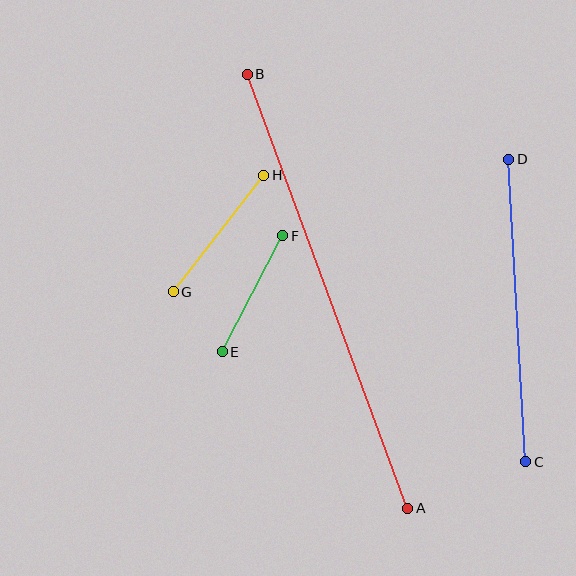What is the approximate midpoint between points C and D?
The midpoint is at approximately (517, 311) pixels.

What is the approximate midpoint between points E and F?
The midpoint is at approximately (252, 294) pixels.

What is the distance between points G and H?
The distance is approximately 148 pixels.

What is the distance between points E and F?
The distance is approximately 131 pixels.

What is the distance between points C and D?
The distance is approximately 303 pixels.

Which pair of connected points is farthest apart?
Points A and B are farthest apart.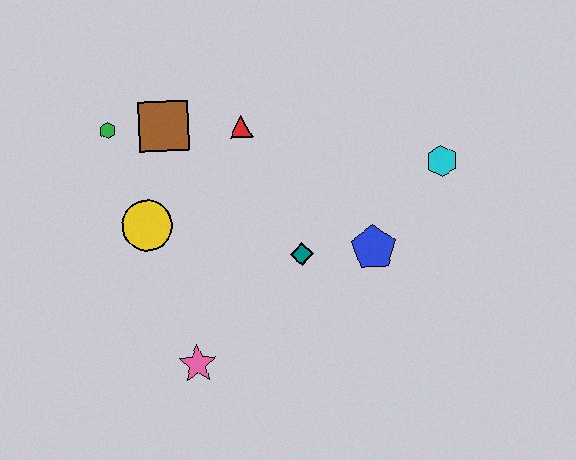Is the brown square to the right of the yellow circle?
Yes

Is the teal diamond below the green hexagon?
Yes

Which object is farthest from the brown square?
The cyan hexagon is farthest from the brown square.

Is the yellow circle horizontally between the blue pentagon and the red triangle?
No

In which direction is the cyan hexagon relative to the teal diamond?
The cyan hexagon is to the right of the teal diamond.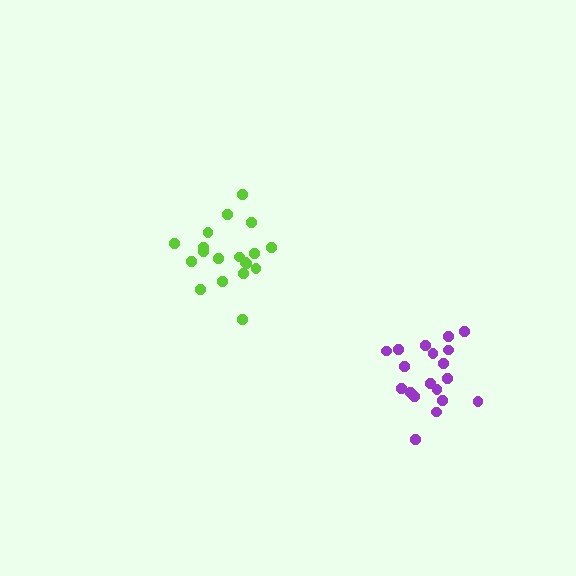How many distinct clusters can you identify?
There are 2 distinct clusters.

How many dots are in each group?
Group 1: 19 dots, Group 2: 19 dots (38 total).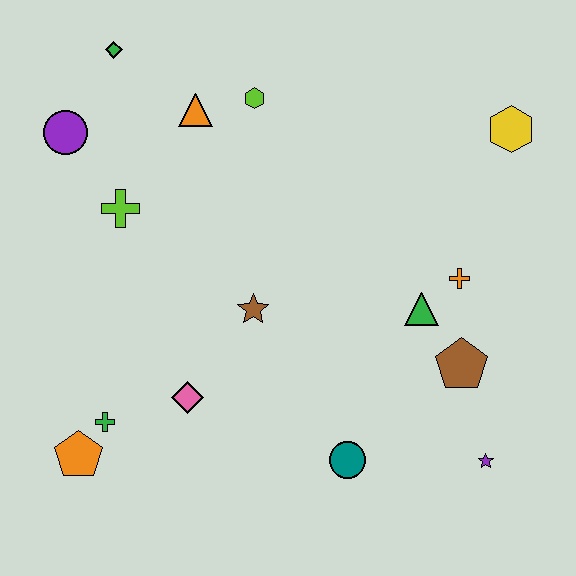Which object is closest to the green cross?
The orange pentagon is closest to the green cross.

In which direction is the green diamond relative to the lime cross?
The green diamond is above the lime cross.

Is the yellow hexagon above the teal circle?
Yes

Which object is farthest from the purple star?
The green diamond is farthest from the purple star.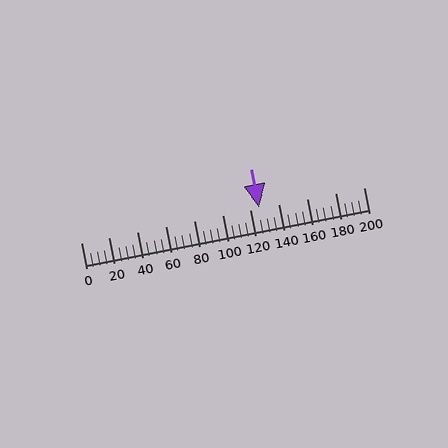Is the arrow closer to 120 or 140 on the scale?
The arrow is closer to 120.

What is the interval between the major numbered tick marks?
The major tick marks are spaced 20 units apart.